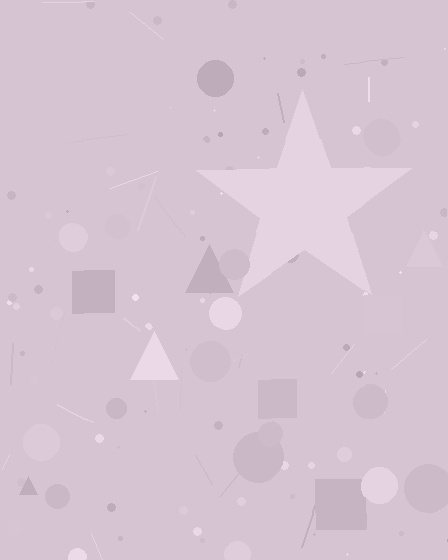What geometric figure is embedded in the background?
A star is embedded in the background.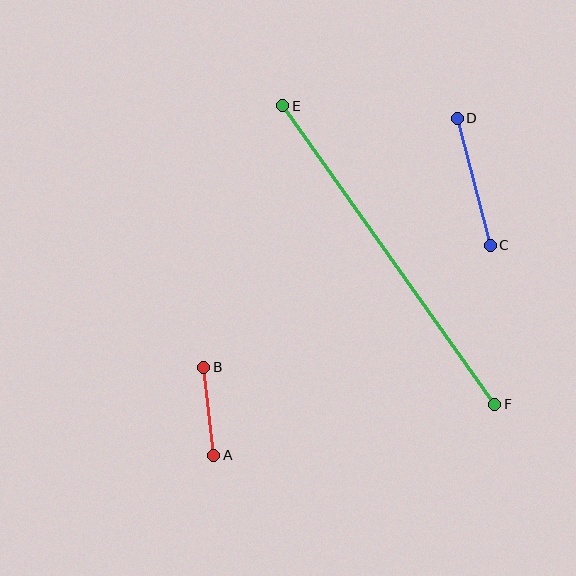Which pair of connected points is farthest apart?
Points E and F are farthest apart.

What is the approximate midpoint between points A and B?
The midpoint is at approximately (209, 411) pixels.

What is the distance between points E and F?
The distance is approximately 366 pixels.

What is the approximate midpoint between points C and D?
The midpoint is at approximately (474, 182) pixels.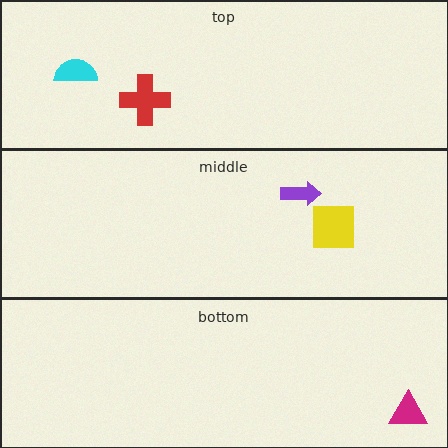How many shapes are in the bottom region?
1.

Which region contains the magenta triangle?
The bottom region.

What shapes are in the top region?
The cyan semicircle, the red cross.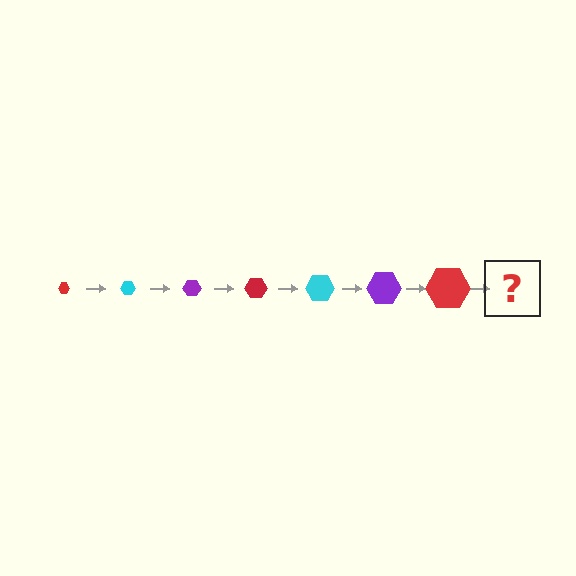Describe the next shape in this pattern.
It should be a cyan hexagon, larger than the previous one.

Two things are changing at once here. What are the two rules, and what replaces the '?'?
The two rules are that the hexagon grows larger each step and the color cycles through red, cyan, and purple. The '?' should be a cyan hexagon, larger than the previous one.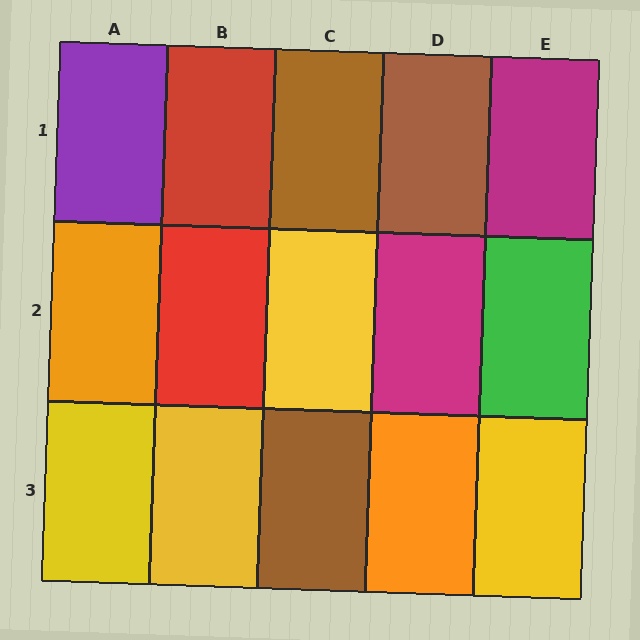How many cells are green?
1 cell is green.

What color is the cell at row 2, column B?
Red.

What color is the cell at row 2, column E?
Green.